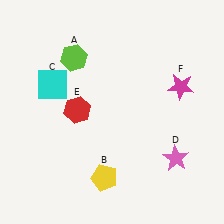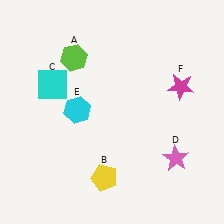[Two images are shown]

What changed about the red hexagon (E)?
In Image 1, E is red. In Image 2, it changed to cyan.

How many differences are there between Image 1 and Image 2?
There is 1 difference between the two images.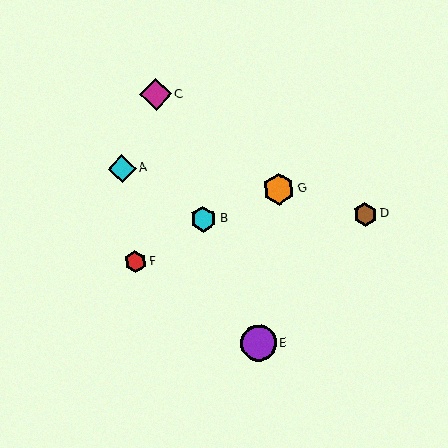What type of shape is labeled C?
Shape C is a magenta diamond.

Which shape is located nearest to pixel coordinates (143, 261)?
The red hexagon (labeled F) at (135, 261) is nearest to that location.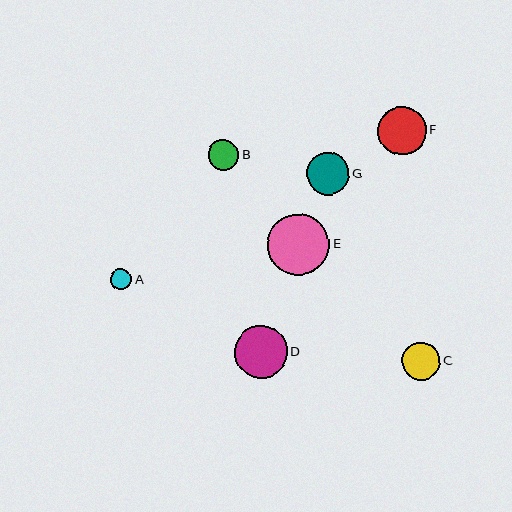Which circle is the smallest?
Circle A is the smallest with a size of approximately 21 pixels.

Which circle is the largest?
Circle E is the largest with a size of approximately 62 pixels.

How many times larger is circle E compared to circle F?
Circle E is approximately 1.3 times the size of circle F.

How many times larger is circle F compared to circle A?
Circle F is approximately 2.3 times the size of circle A.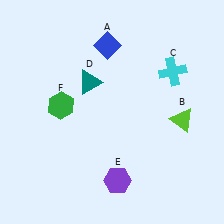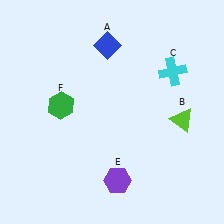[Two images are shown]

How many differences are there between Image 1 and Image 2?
There is 1 difference between the two images.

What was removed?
The teal triangle (D) was removed in Image 2.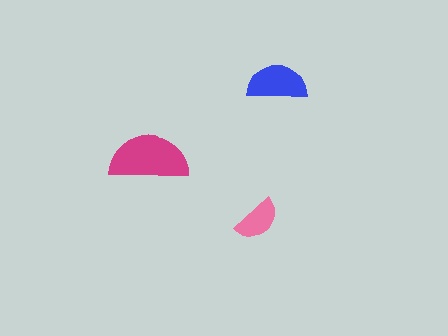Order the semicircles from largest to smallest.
the magenta one, the blue one, the pink one.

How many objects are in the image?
There are 3 objects in the image.